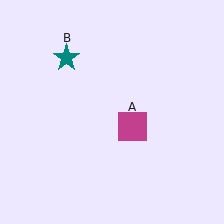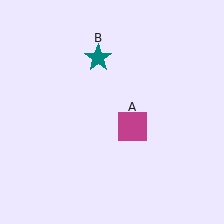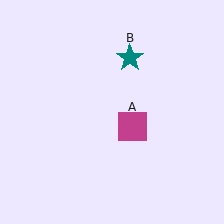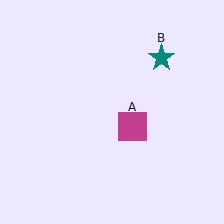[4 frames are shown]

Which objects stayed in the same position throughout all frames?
Magenta square (object A) remained stationary.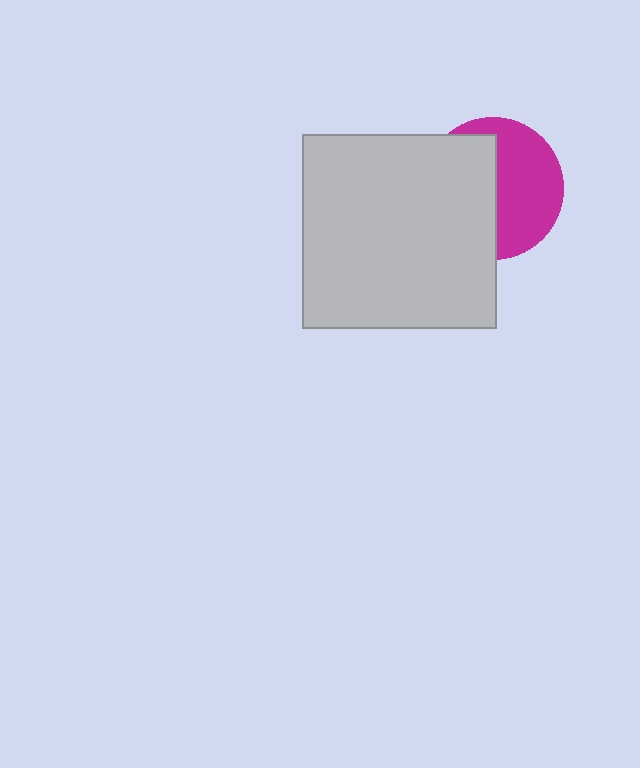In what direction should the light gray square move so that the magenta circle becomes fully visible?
The light gray square should move left. That is the shortest direction to clear the overlap and leave the magenta circle fully visible.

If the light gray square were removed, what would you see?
You would see the complete magenta circle.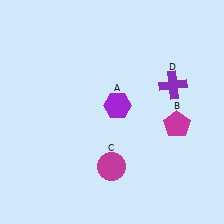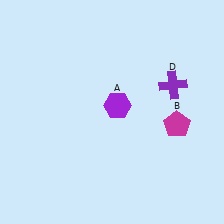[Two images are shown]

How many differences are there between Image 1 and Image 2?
There is 1 difference between the two images.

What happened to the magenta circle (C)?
The magenta circle (C) was removed in Image 2. It was in the bottom-left area of Image 1.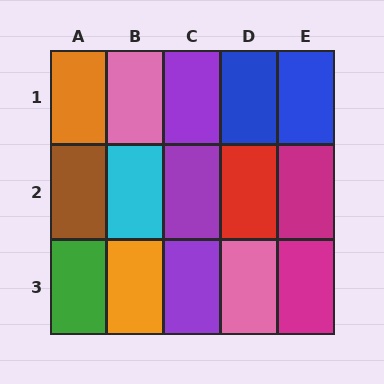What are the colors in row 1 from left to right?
Orange, pink, purple, blue, blue.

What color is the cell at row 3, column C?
Purple.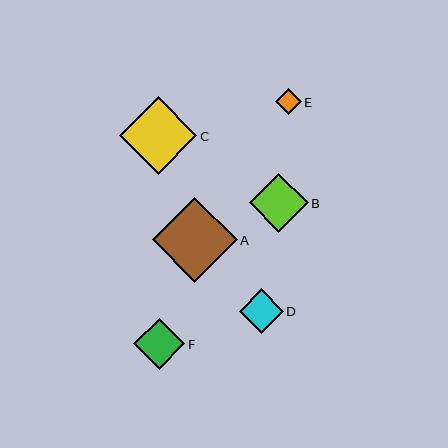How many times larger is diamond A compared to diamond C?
Diamond A is approximately 1.1 times the size of diamond C.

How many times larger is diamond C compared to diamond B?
Diamond C is approximately 1.3 times the size of diamond B.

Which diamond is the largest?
Diamond A is the largest with a size of approximately 85 pixels.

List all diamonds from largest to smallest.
From largest to smallest: A, C, B, F, D, E.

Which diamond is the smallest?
Diamond E is the smallest with a size of approximately 26 pixels.